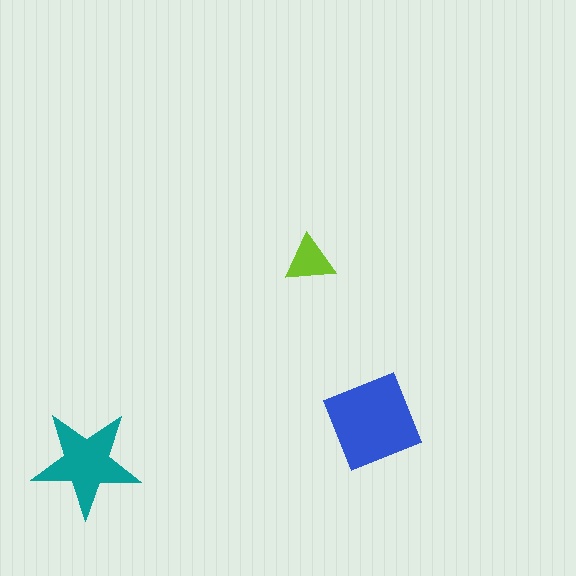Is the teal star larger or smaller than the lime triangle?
Larger.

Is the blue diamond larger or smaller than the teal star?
Larger.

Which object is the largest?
The blue diamond.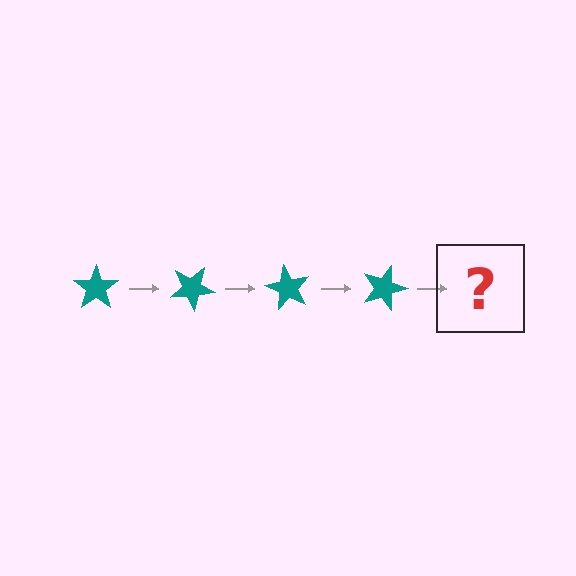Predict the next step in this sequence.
The next step is a teal star rotated 120 degrees.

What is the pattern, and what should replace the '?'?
The pattern is that the star rotates 30 degrees each step. The '?' should be a teal star rotated 120 degrees.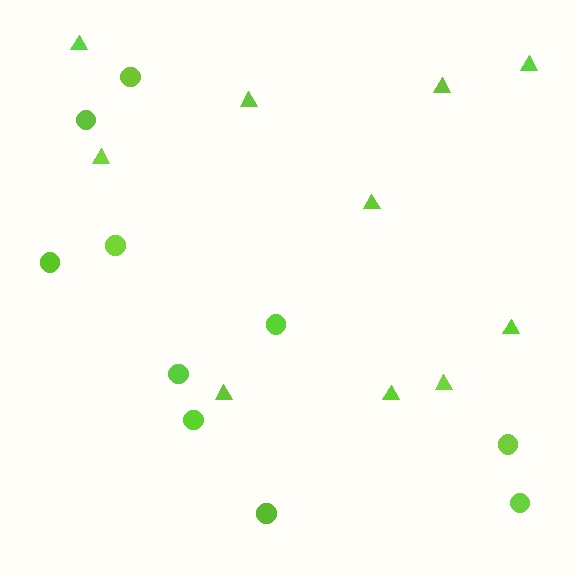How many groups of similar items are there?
There are 2 groups: one group of circles (10) and one group of triangles (10).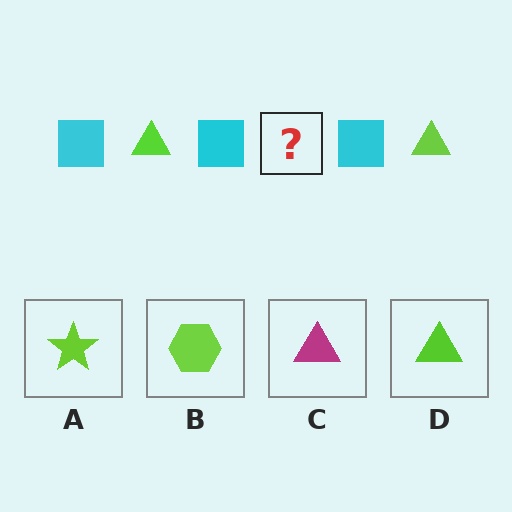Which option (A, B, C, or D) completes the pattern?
D.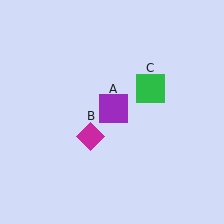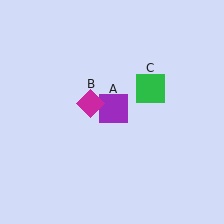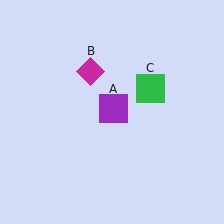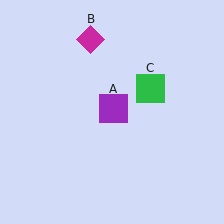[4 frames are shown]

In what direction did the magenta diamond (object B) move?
The magenta diamond (object B) moved up.